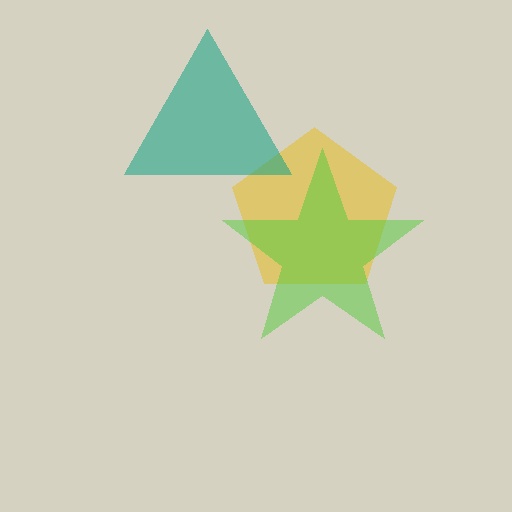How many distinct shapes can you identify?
There are 3 distinct shapes: a yellow pentagon, a teal triangle, a lime star.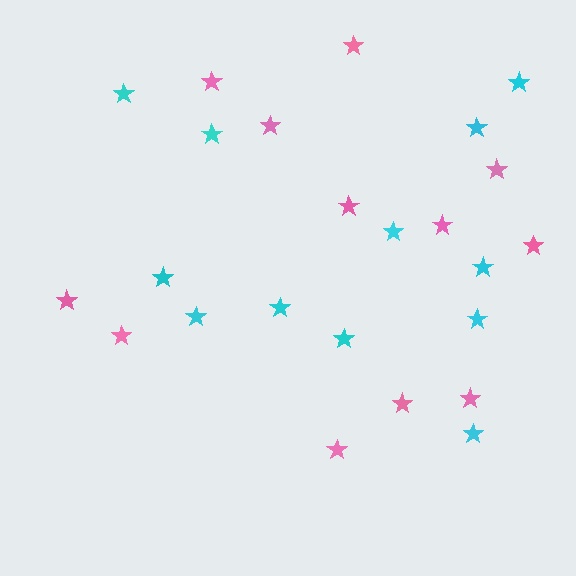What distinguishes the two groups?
There are 2 groups: one group of pink stars (12) and one group of cyan stars (12).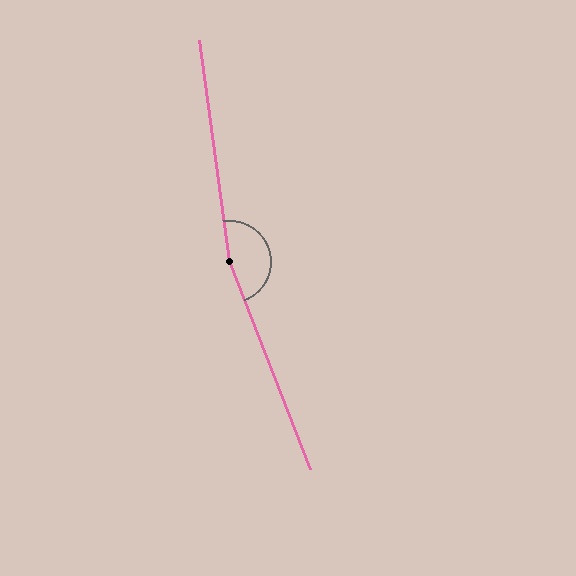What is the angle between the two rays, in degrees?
Approximately 166 degrees.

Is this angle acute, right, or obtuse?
It is obtuse.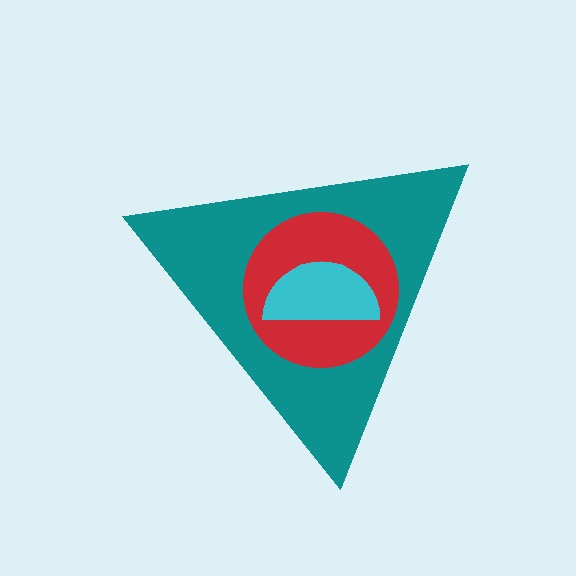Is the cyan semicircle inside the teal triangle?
Yes.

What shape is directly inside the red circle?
The cyan semicircle.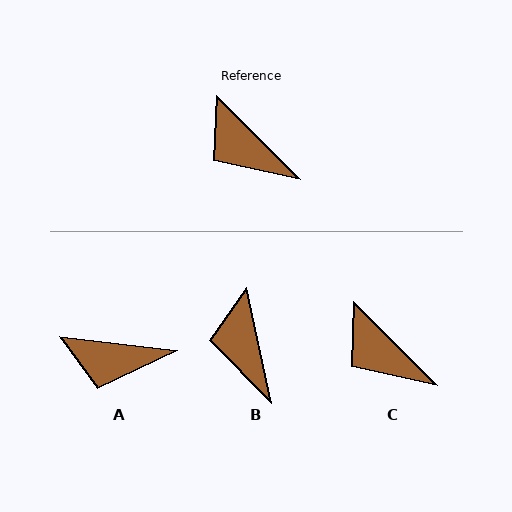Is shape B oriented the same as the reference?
No, it is off by about 33 degrees.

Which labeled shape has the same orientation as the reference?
C.